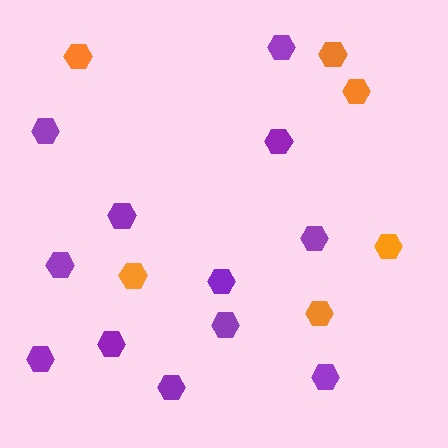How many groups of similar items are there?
There are 2 groups: one group of purple hexagons (12) and one group of orange hexagons (6).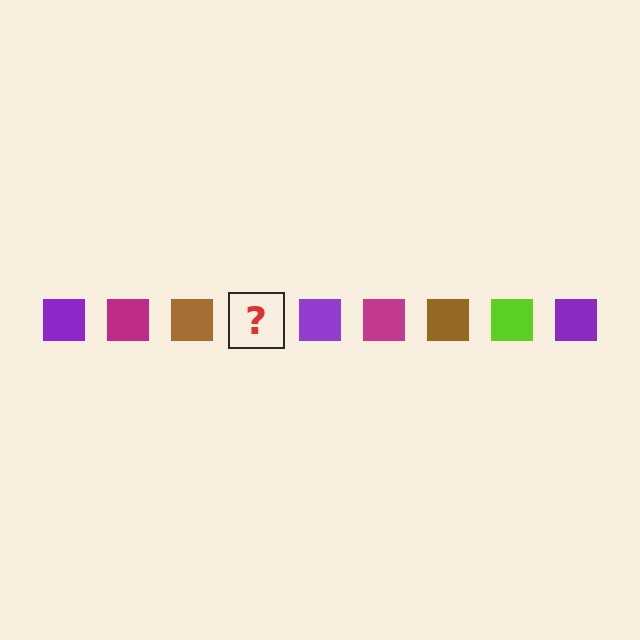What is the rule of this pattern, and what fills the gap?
The rule is that the pattern cycles through purple, magenta, brown, lime squares. The gap should be filled with a lime square.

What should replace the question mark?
The question mark should be replaced with a lime square.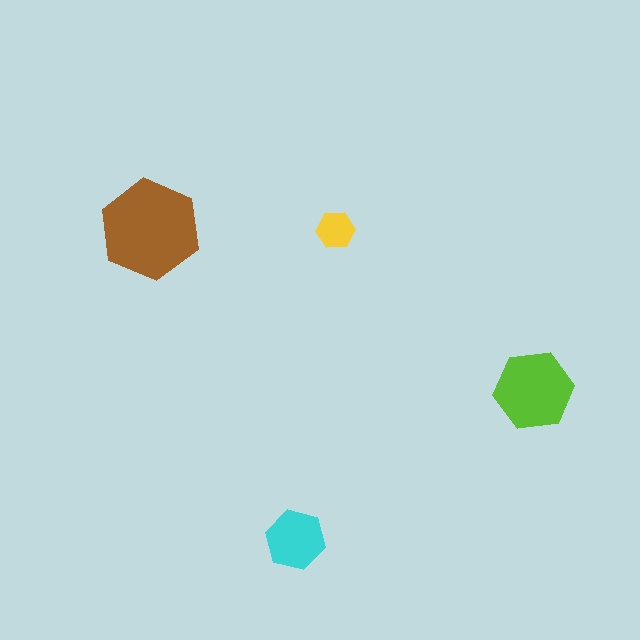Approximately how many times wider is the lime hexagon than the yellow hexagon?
About 2 times wider.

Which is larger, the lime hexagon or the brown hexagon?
The brown one.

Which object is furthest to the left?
The brown hexagon is leftmost.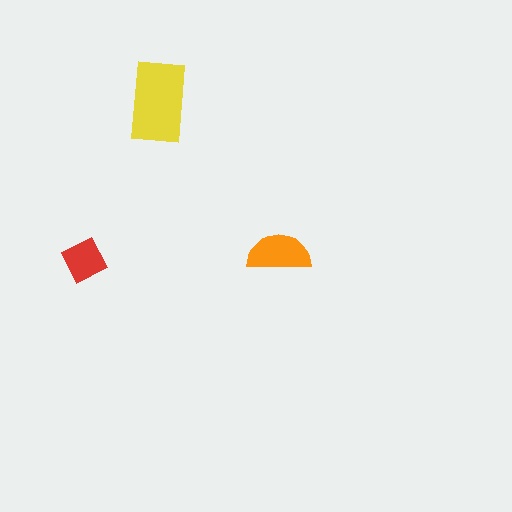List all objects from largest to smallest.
The yellow rectangle, the orange semicircle, the red diamond.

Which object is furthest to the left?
The red diamond is leftmost.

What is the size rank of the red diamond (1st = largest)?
3rd.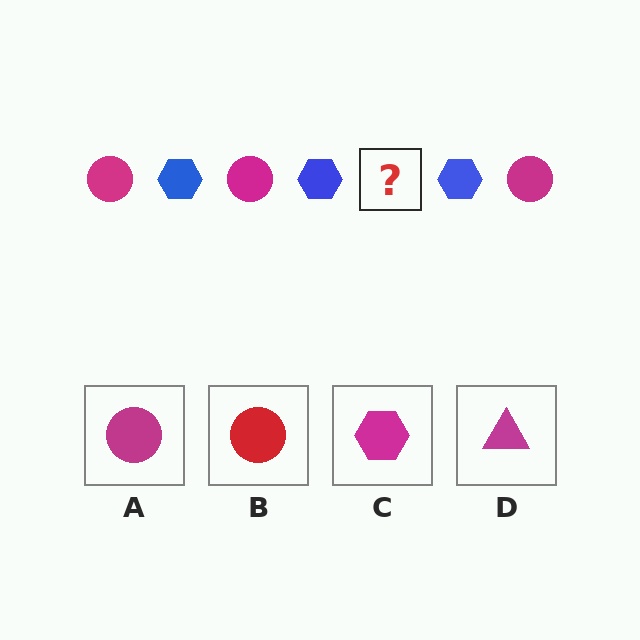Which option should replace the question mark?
Option A.